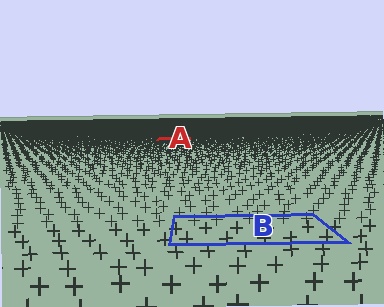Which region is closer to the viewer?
Region B is closer. The texture elements there are larger and more spread out.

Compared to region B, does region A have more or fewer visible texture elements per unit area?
Region A has more texture elements per unit area — they are packed more densely because it is farther away.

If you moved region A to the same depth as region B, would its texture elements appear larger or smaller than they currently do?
They would appear larger. At a closer depth, the same texture elements are projected at a bigger on-screen size.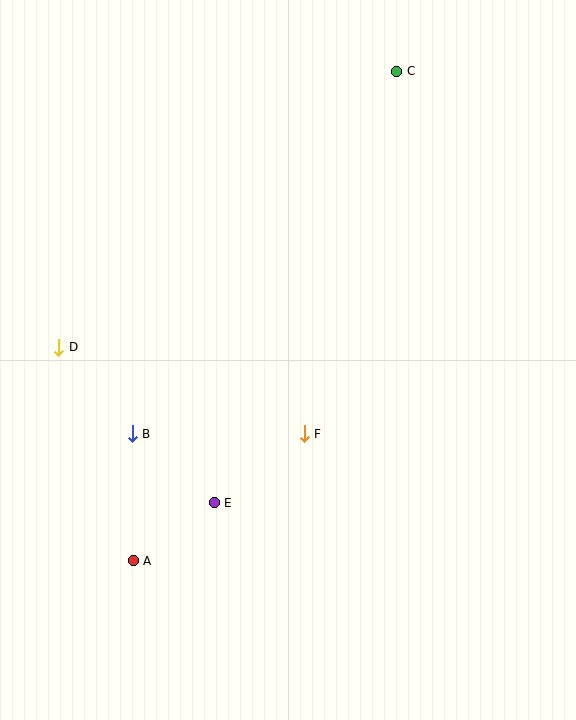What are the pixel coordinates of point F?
Point F is at (304, 434).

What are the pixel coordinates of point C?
Point C is at (397, 71).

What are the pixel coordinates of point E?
Point E is at (214, 503).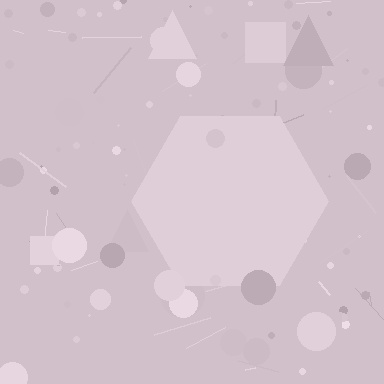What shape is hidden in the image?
A hexagon is hidden in the image.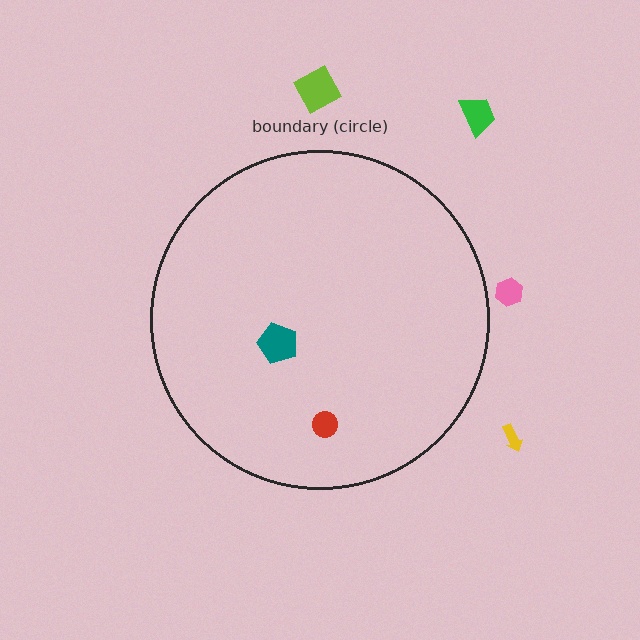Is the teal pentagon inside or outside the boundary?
Inside.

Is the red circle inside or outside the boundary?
Inside.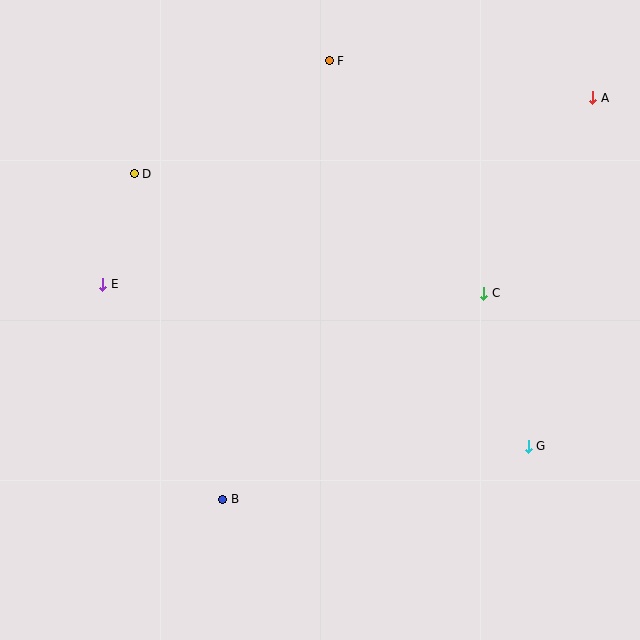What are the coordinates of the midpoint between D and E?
The midpoint between D and E is at (118, 229).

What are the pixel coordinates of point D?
Point D is at (134, 174).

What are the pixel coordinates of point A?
Point A is at (592, 98).